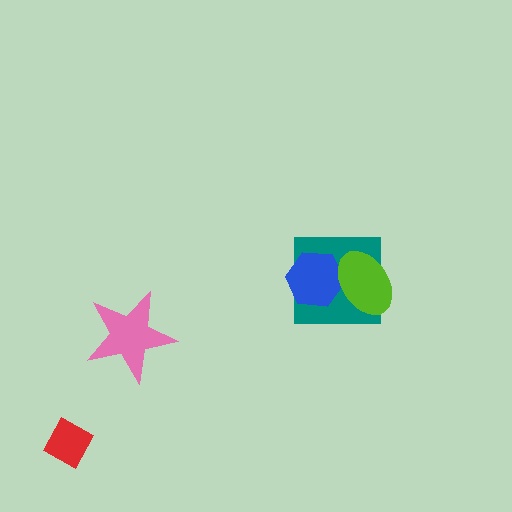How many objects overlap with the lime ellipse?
2 objects overlap with the lime ellipse.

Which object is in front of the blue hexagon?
The lime ellipse is in front of the blue hexagon.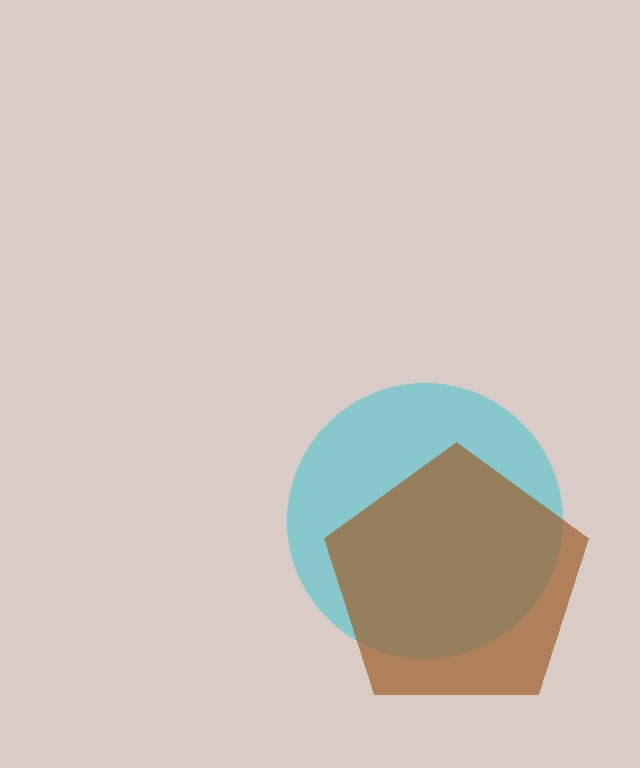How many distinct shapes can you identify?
There are 2 distinct shapes: a cyan circle, a brown pentagon.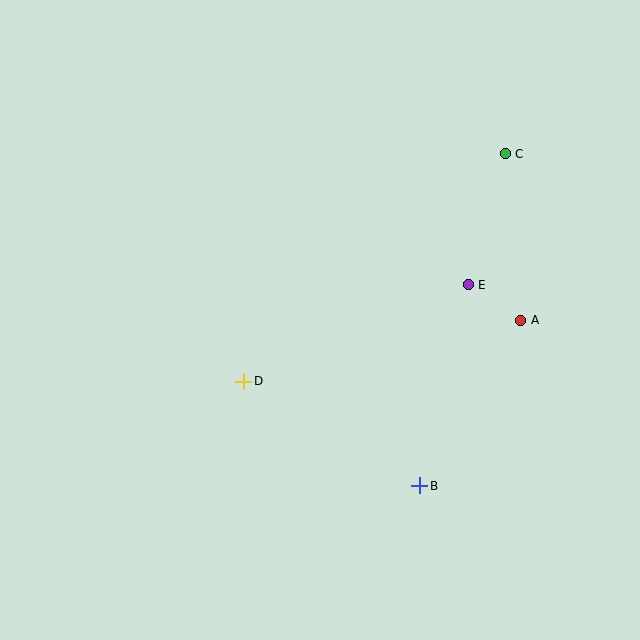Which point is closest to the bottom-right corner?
Point B is closest to the bottom-right corner.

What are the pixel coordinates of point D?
Point D is at (244, 381).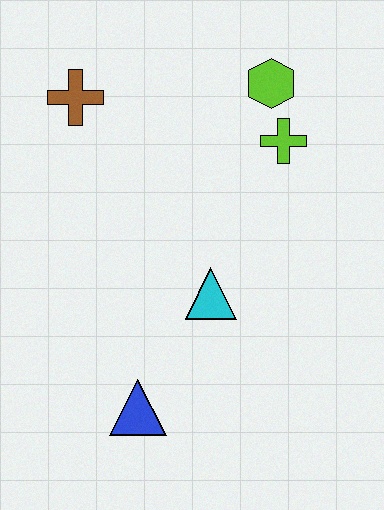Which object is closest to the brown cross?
The lime hexagon is closest to the brown cross.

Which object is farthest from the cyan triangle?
The brown cross is farthest from the cyan triangle.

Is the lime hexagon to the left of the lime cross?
Yes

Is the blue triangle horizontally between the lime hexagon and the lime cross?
No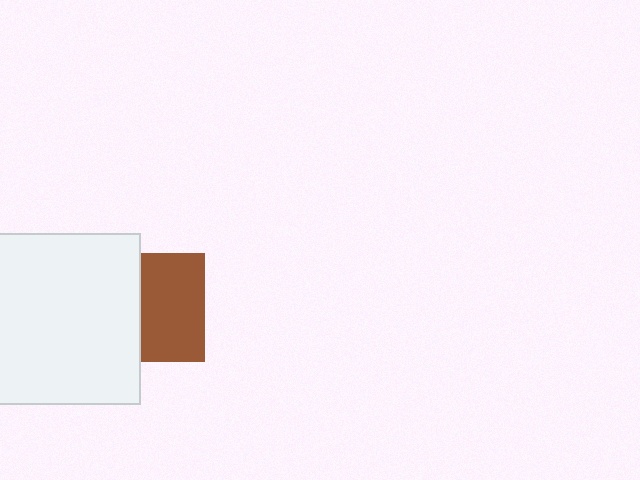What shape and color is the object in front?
The object in front is a white rectangle.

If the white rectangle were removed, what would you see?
You would see the complete brown square.